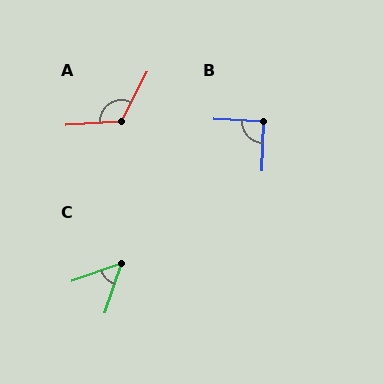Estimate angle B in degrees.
Approximately 91 degrees.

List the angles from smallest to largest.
C (53°), B (91°), A (122°).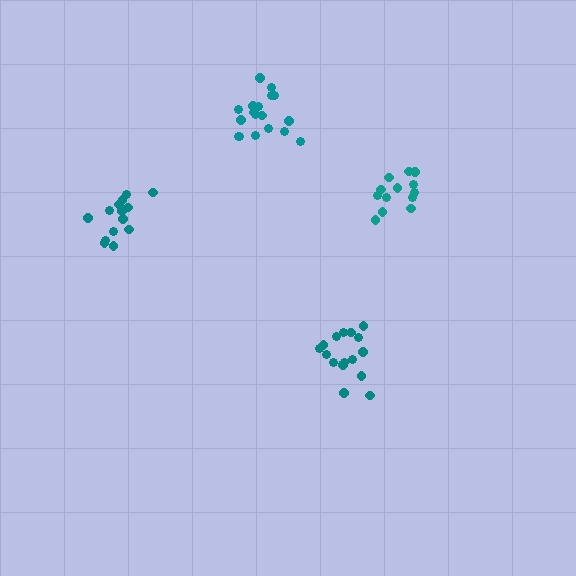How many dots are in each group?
Group 1: 18 dots, Group 2: 17 dots, Group 3: 14 dots, Group 4: 13 dots (62 total).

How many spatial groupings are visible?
There are 4 spatial groupings.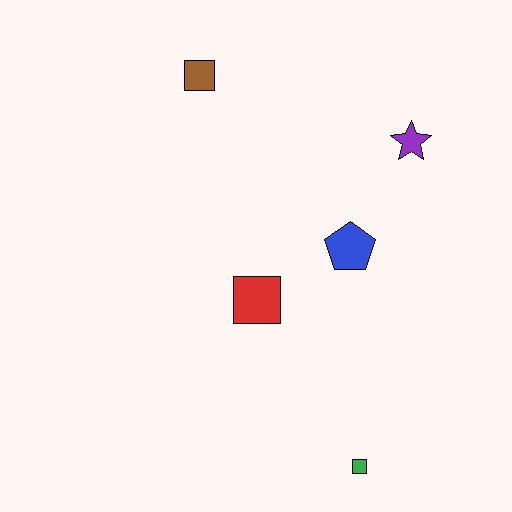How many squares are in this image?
There are 3 squares.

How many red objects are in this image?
There is 1 red object.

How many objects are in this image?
There are 5 objects.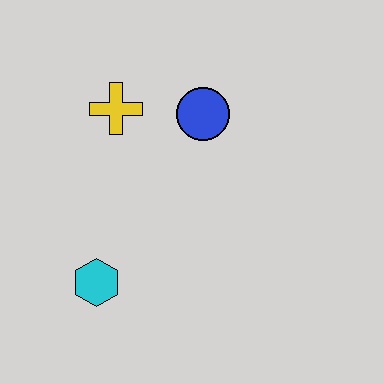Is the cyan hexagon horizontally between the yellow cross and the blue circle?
No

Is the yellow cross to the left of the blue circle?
Yes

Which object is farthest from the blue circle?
The cyan hexagon is farthest from the blue circle.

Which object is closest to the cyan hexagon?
The yellow cross is closest to the cyan hexagon.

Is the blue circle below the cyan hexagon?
No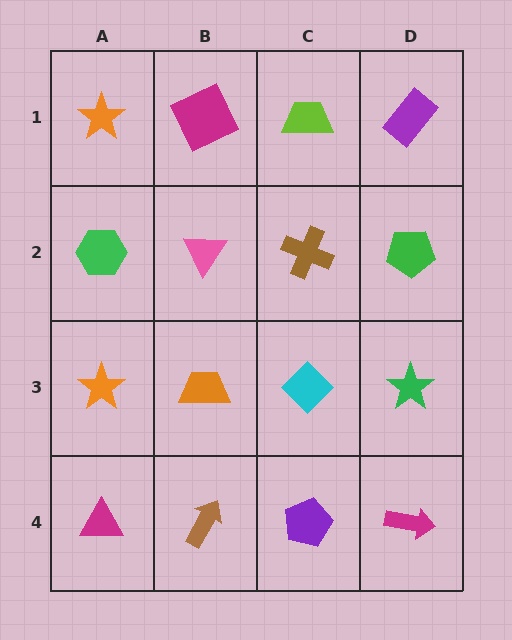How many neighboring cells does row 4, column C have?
3.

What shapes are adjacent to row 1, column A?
A green hexagon (row 2, column A), a magenta square (row 1, column B).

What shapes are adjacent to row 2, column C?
A lime trapezoid (row 1, column C), a cyan diamond (row 3, column C), a pink triangle (row 2, column B), a green pentagon (row 2, column D).